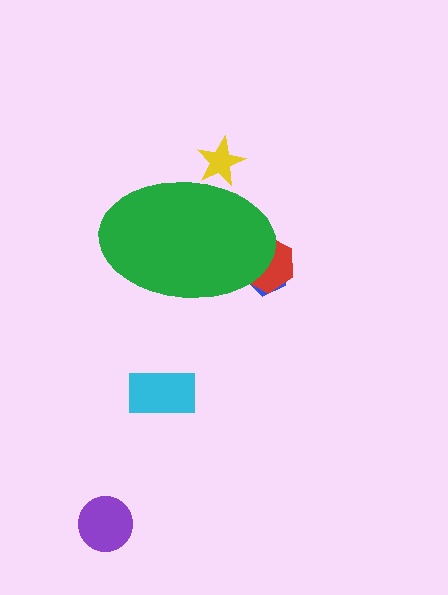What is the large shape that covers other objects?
A green ellipse.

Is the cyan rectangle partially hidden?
No, the cyan rectangle is fully visible.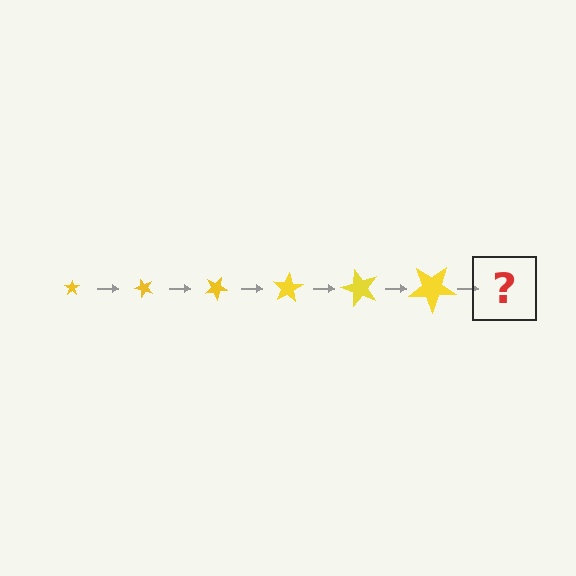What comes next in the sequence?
The next element should be a star, larger than the previous one and rotated 300 degrees from the start.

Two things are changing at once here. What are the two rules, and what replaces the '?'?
The two rules are that the star grows larger each step and it rotates 50 degrees each step. The '?' should be a star, larger than the previous one and rotated 300 degrees from the start.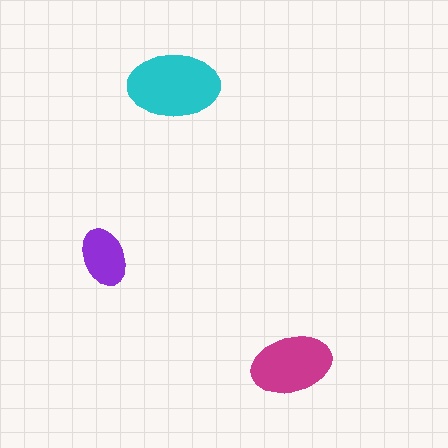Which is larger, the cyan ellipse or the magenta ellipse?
The cyan one.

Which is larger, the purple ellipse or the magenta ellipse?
The magenta one.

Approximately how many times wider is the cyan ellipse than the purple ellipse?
About 1.5 times wider.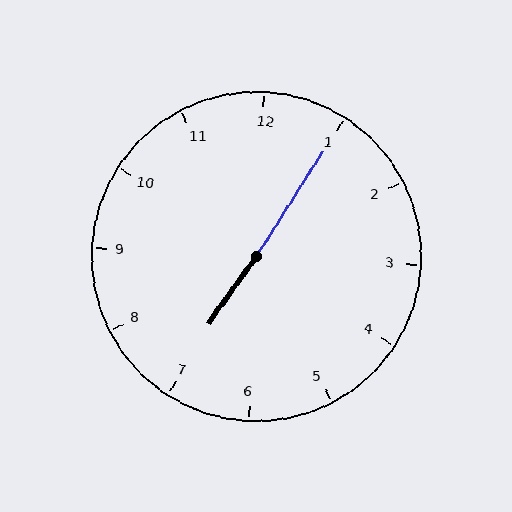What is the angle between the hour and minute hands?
Approximately 178 degrees.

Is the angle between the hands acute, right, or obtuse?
It is obtuse.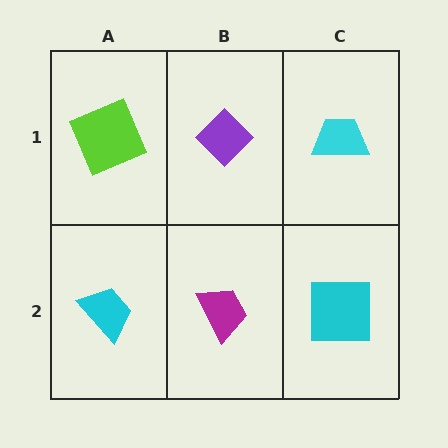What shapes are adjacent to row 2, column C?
A cyan trapezoid (row 1, column C), a magenta trapezoid (row 2, column B).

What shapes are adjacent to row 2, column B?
A purple diamond (row 1, column B), a cyan trapezoid (row 2, column A), a cyan square (row 2, column C).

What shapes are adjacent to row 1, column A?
A cyan trapezoid (row 2, column A), a purple diamond (row 1, column B).